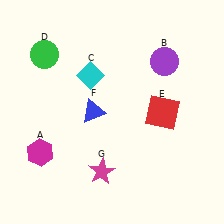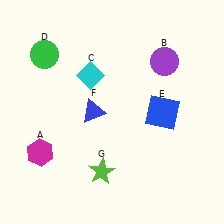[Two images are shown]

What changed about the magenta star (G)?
In Image 1, G is magenta. In Image 2, it changed to lime.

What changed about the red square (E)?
In Image 1, E is red. In Image 2, it changed to blue.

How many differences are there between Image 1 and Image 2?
There are 2 differences between the two images.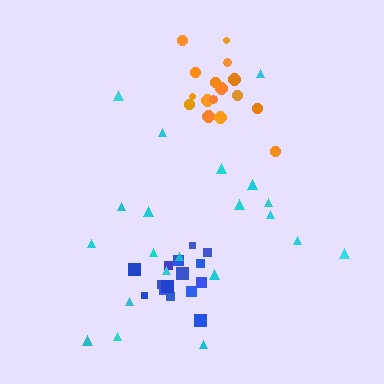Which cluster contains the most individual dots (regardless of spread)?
Cyan (21).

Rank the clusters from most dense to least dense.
blue, orange, cyan.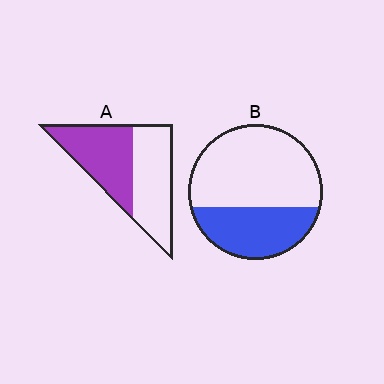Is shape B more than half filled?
No.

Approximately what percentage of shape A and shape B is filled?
A is approximately 50% and B is approximately 35%.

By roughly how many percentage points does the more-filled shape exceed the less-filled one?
By roughly 15 percentage points (A over B).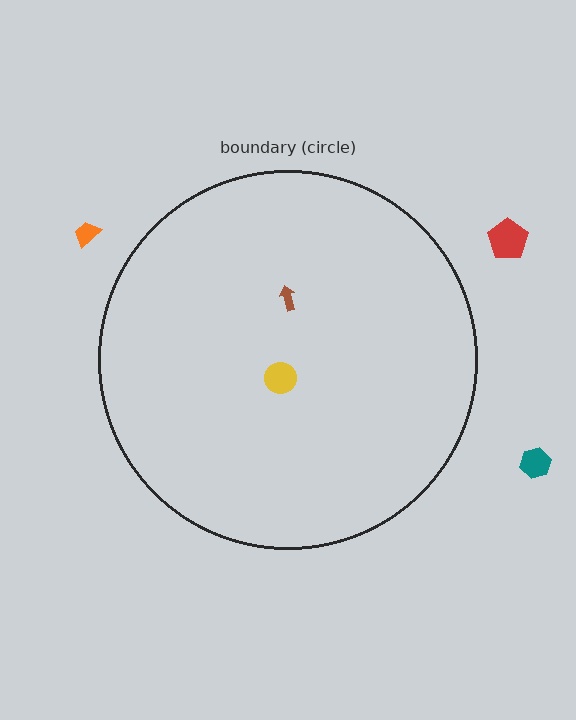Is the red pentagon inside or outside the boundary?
Outside.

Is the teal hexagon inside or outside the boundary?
Outside.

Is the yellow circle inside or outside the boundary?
Inside.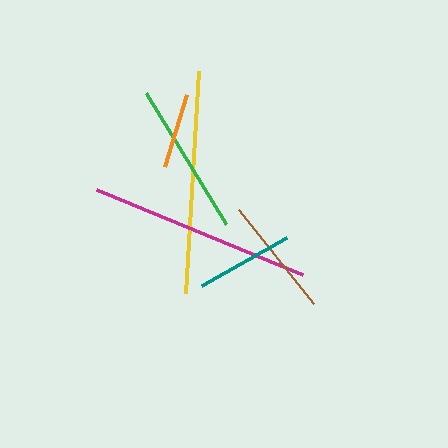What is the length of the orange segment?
The orange segment is approximately 75 pixels long.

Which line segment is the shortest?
The orange line is the shortest at approximately 75 pixels.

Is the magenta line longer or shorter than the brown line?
The magenta line is longer than the brown line.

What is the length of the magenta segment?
The magenta segment is approximately 223 pixels long.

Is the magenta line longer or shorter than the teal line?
The magenta line is longer than the teal line.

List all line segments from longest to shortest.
From longest to shortest: magenta, yellow, green, brown, teal, orange.